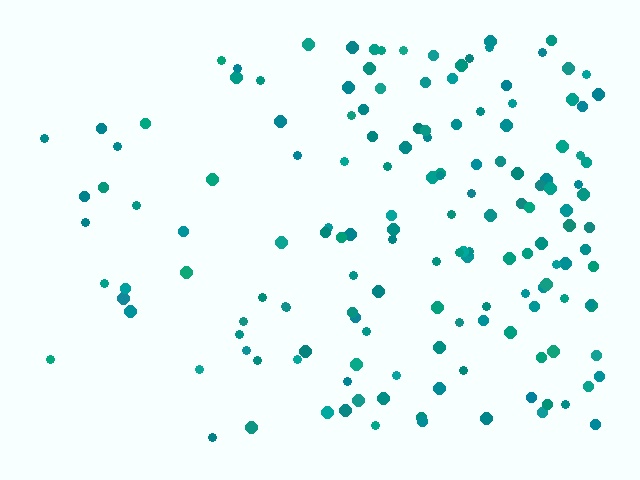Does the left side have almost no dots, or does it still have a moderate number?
Still a moderate number, just noticeably fewer than the right.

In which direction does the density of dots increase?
From left to right, with the right side densest.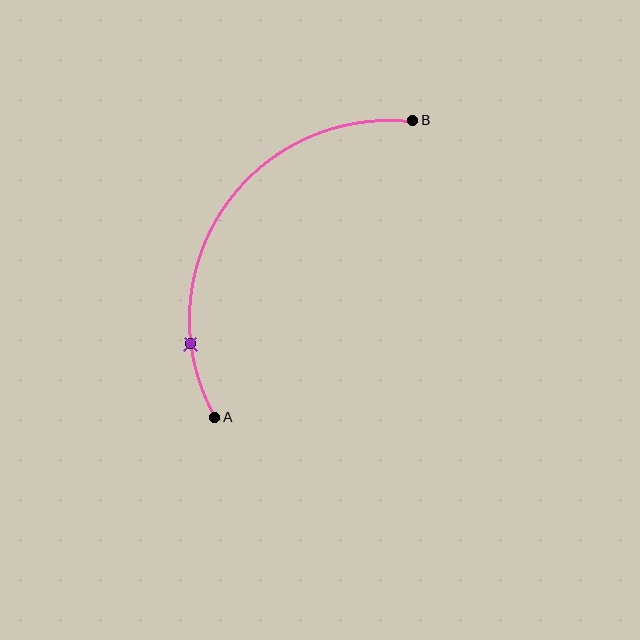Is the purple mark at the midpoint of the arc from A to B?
No. The purple mark lies on the arc but is closer to endpoint A. The arc midpoint would be at the point on the curve equidistant along the arc from both A and B.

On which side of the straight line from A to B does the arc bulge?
The arc bulges above and to the left of the straight line connecting A and B.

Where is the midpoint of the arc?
The arc midpoint is the point on the curve farthest from the straight line joining A and B. It sits above and to the left of that line.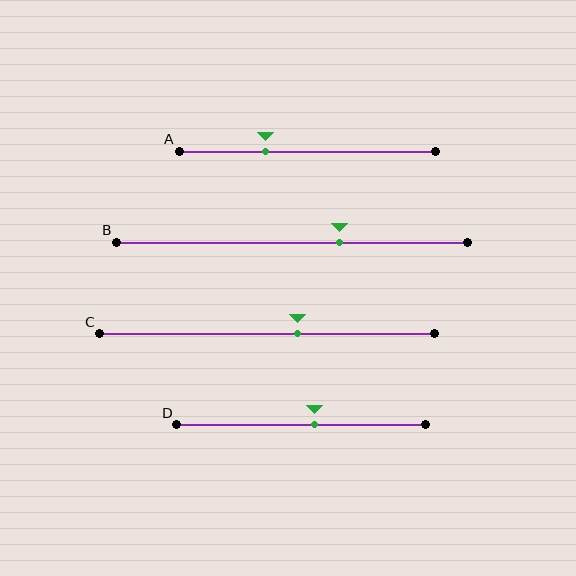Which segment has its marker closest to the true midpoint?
Segment D has its marker closest to the true midpoint.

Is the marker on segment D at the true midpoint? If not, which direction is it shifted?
No, the marker on segment D is shifted to the right by about 5% of the segment length.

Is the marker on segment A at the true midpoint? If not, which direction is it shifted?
No, the marker on segment A is shifted to the left by about 16% of the segment length.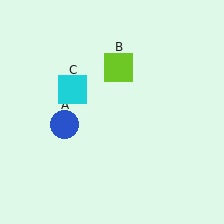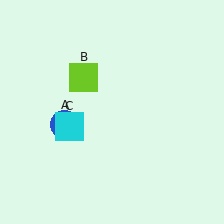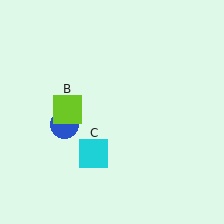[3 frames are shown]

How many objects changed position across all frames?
2 objects changed position: lime square (object B), cyan square (object C).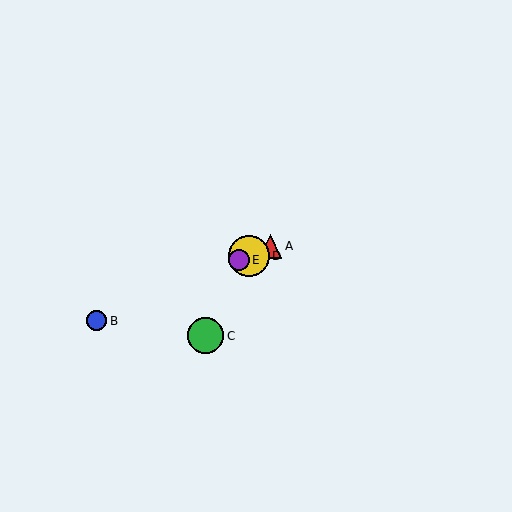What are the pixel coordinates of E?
Object E is at (239, 260).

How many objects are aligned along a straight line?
4 objects (A, B, D, E) are aligned along a straight line.